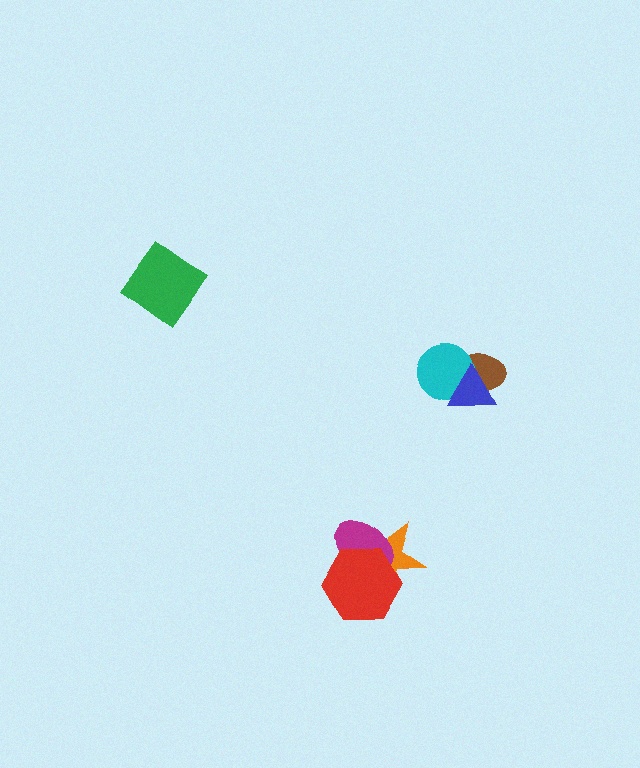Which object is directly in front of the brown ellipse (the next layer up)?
The cyan circle is directly in front of the brown ellipse.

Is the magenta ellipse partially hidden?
Yes, it is partially covered by another shape.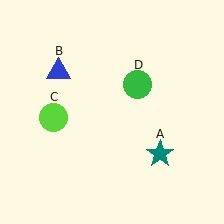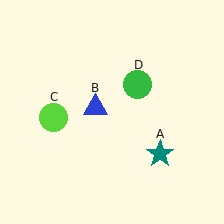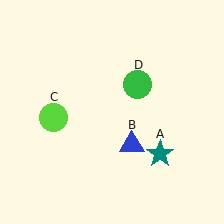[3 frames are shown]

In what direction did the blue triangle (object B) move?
The blue triangle (object B) moved down and to the right.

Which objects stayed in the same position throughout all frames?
Teal star (object A) and lime circle (object C) and green circle (object D) remained stationary.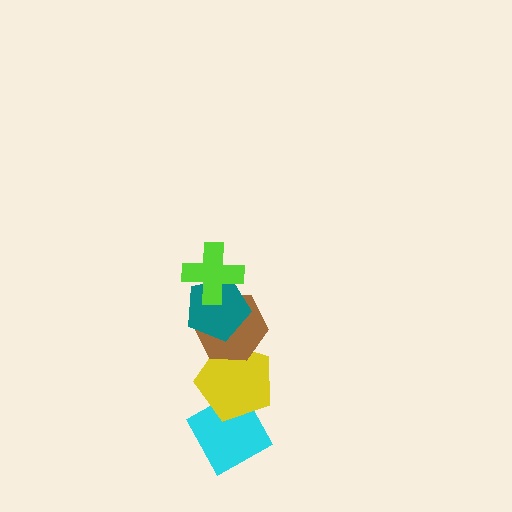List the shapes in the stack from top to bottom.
From top to bottom: the lime cross, the teal pentagon, the brown hexagon, the yellow pentagon, the cyan diamond.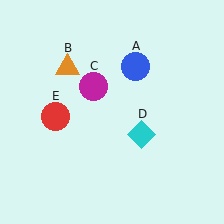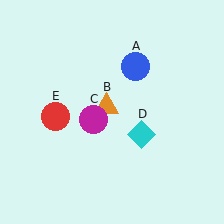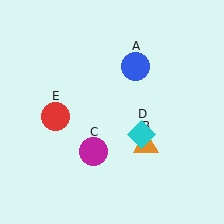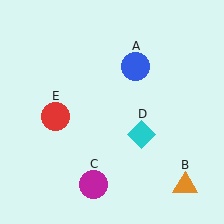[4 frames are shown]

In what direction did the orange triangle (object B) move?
The orange triangle (object B) moved down and to the right.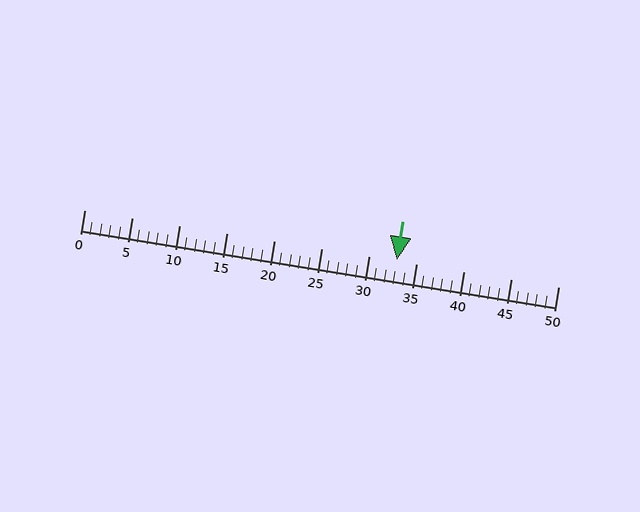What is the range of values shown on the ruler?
The ruler shows values from 0 to 50.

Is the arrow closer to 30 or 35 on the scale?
The arrow is closer to 35.